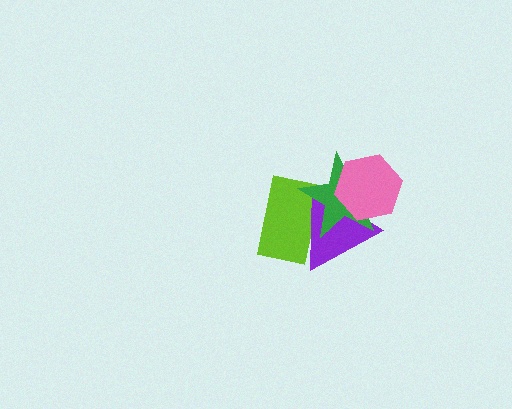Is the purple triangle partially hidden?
Yes, it is partially covered by another shape.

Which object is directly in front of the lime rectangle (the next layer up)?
The purple triangle is directly in front of the lime rectangle.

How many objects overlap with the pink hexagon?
2 objects overlap with the pink hexagon.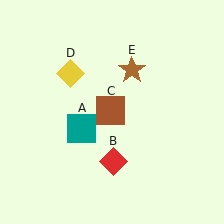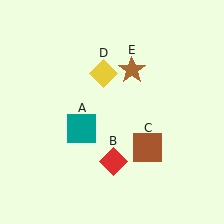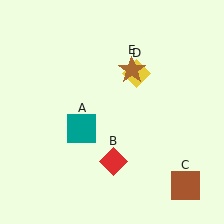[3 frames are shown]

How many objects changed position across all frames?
2 objects changed position: brown square (object C), yellow diamond (object D).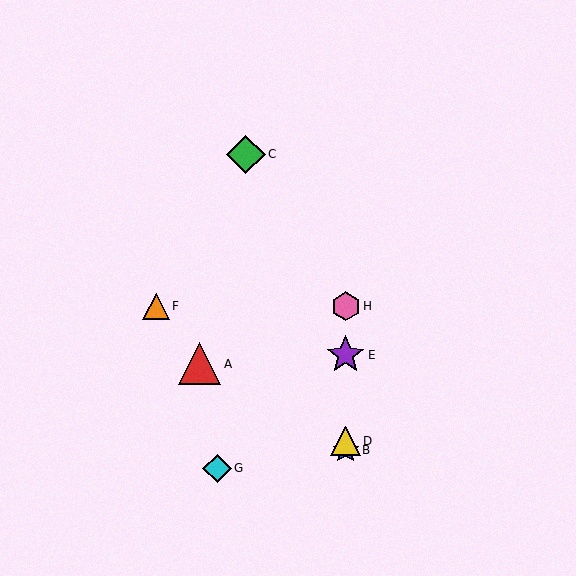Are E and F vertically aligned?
No, E is at x≈346 and F is at x≈156.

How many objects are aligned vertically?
4 objects (B, D, E, H) are aligned vertically.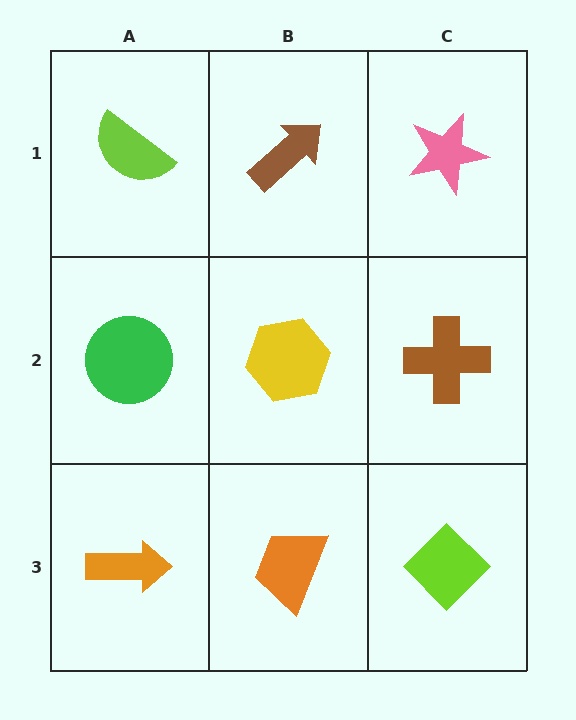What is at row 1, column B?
A brown arrow.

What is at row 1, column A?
A lime semicircle.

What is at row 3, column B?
An orange trapezoid.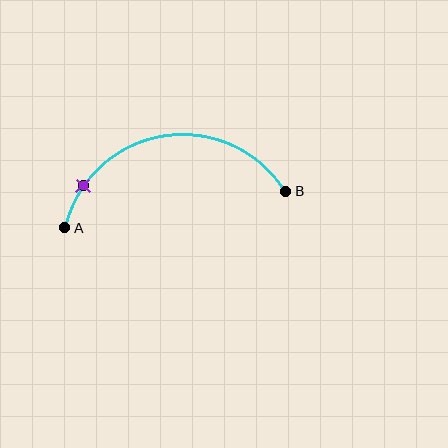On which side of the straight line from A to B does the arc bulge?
The arc bulges above the straight line connecting A and B.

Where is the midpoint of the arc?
The arc midpoint is the point on the curve farthest from the straight line joining A and B. It sits above that line.